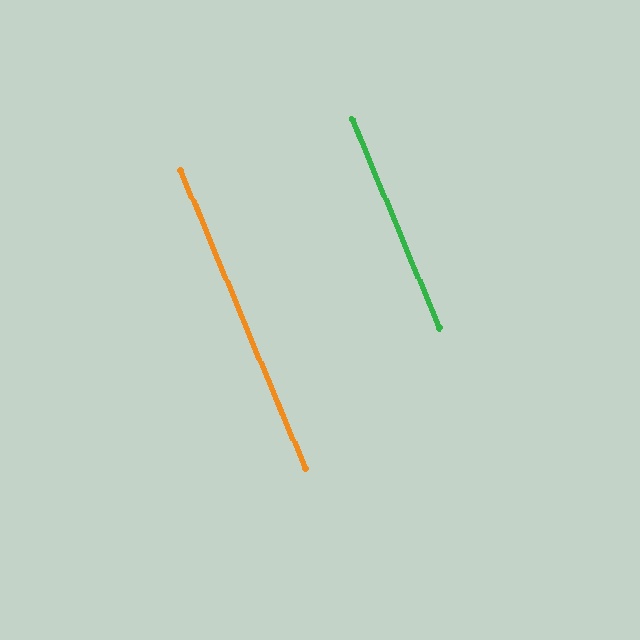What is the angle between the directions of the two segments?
Approximately 0 degrees.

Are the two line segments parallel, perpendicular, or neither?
Parallel — their directions differ by only 0.0°.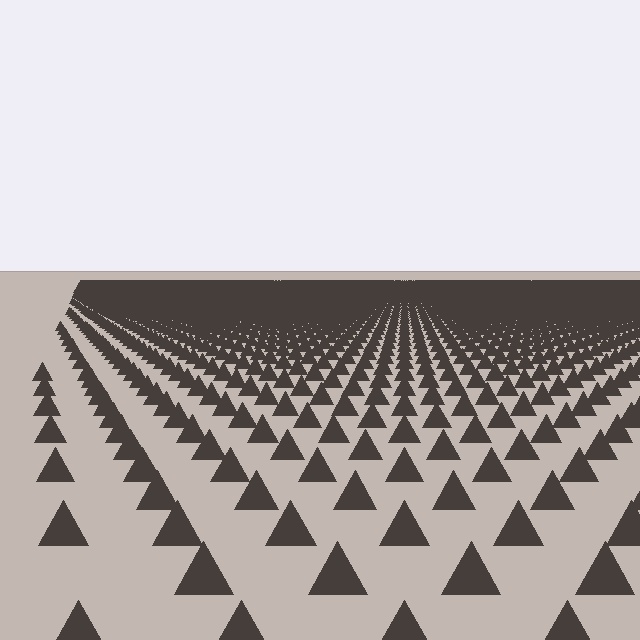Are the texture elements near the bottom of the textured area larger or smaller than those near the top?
Larger. Near the bottom, elements are closer to the viewer and appear at a bigger on-screen size.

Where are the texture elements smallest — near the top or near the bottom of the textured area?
Near the top.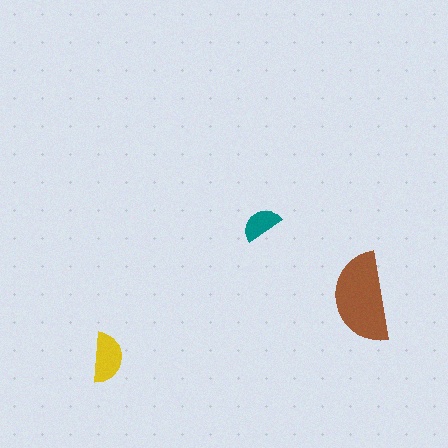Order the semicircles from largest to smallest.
the brown one, the yellow one, the teal one.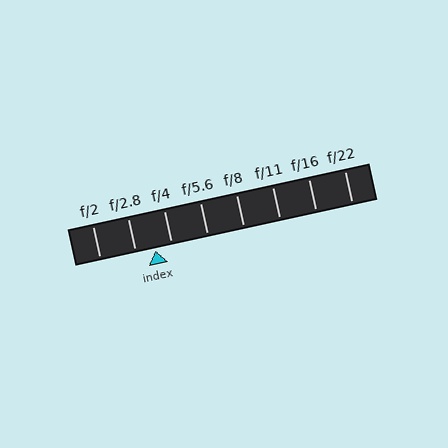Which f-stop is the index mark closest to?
The index mark is closest to f/4.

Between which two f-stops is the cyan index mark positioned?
The index mark is between f/2.8 and f/4.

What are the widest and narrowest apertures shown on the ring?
The widest aperture shown is f/2 and the narrowest is f/22.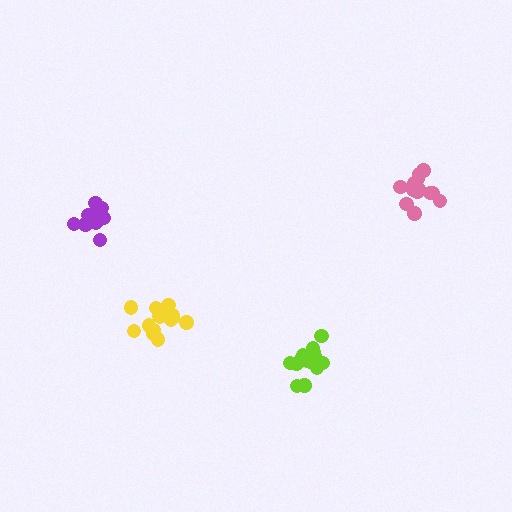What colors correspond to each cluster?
The clusters are colored: yellow, purple, pink, lime.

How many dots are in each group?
Group 1: 15 dots, Group 2: 11 dots, Group 3: 13 dots, Group 4: 15 dots (54 total).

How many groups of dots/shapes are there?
There are 4 groups.